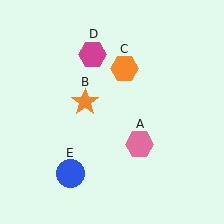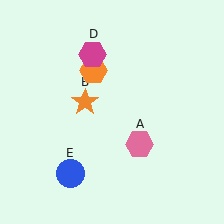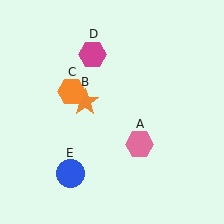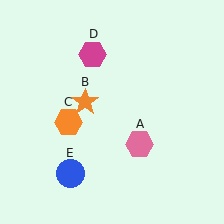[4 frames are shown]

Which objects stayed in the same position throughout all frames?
Pink hexagon (object A) and orange star (object B) and magenta hexagon (object D) and blue circle (object E) remained stationary.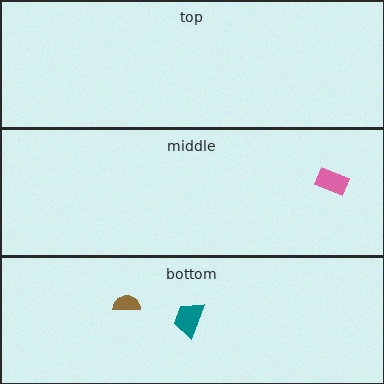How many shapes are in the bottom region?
2.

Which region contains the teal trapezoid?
The bottom region.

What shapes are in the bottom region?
The teal trapezoid, the brown semicircle.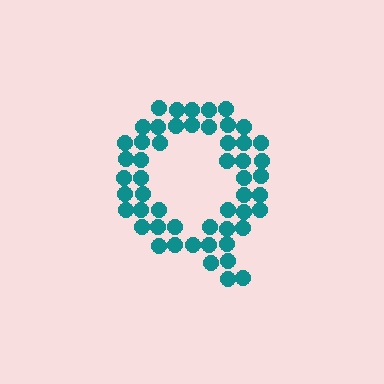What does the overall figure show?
The overall figure shows the letter Q.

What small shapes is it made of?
It is made of small circles.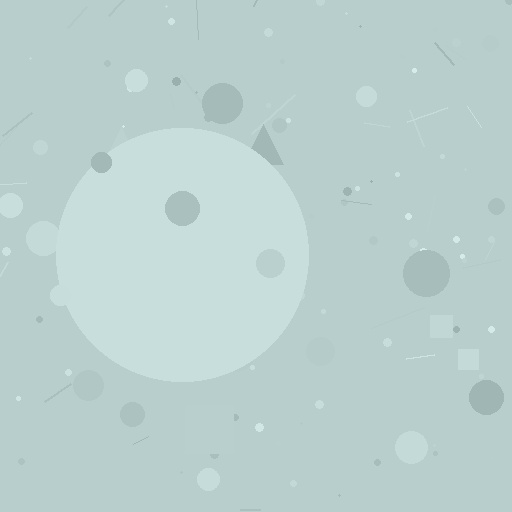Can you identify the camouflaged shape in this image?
The camouflaged shape is a circle.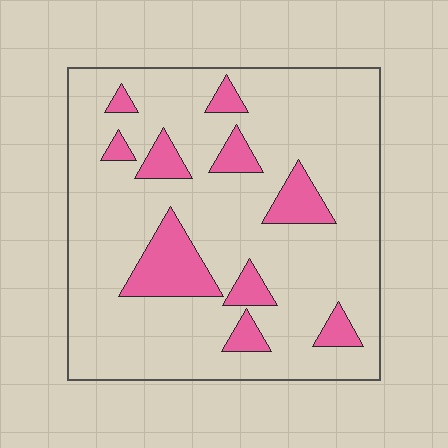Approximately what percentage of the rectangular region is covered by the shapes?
Approximately 15%.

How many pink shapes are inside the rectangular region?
10.